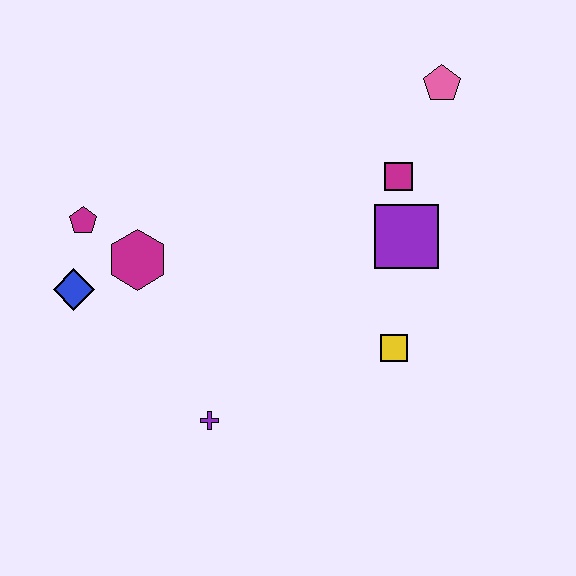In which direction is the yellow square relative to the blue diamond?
The yellow square is to the right of the blue diamond.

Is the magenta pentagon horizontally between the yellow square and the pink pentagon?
No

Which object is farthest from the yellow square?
The magenta pentagon is farthest from the yellow square.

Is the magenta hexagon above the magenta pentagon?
No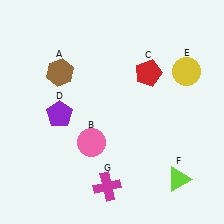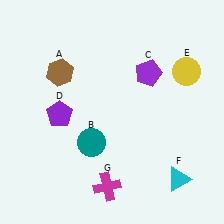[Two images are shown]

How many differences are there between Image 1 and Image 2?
There are 3 differences between the two images.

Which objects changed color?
B changed from pink to teal. C changed from red to purple. F changed from lime to cyan.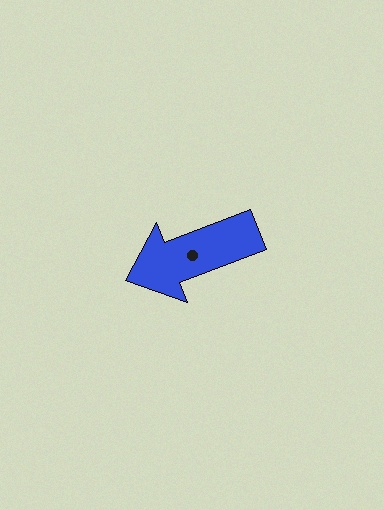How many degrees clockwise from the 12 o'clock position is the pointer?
Approximately 249 degrees.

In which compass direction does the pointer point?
West.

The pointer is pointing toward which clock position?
Roughly 8 o'clock.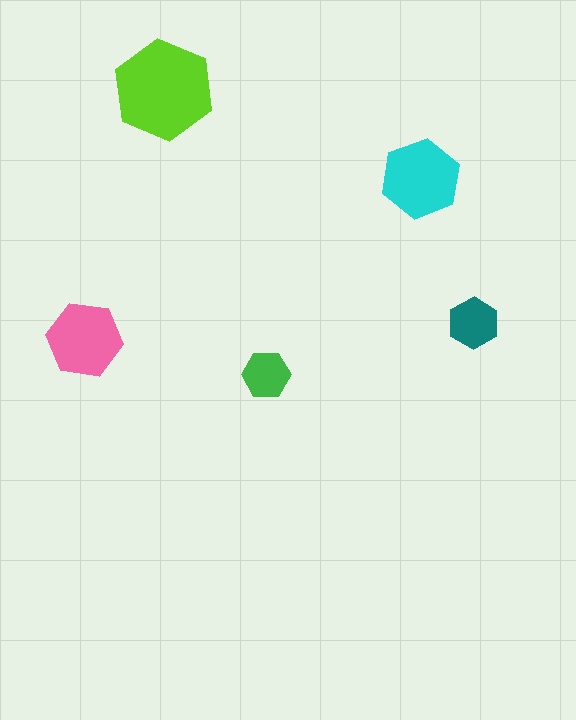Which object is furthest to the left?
The pink hexagon is leftmost.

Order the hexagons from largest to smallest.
the lime one, the cyan one, the pink one, the teal one, the green one.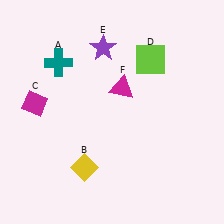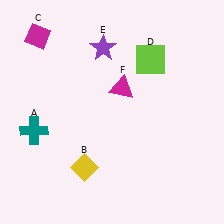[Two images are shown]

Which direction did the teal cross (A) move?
The teal cross (A) moved down.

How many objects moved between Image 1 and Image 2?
2 objects moved between the two images.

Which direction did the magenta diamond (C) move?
The magenta diamond (C) moved up.